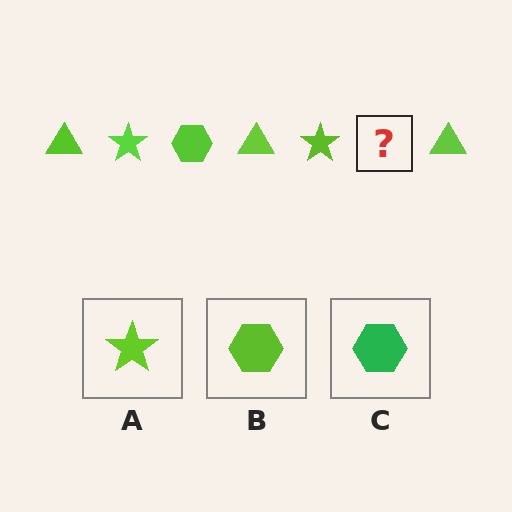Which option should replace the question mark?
Option B.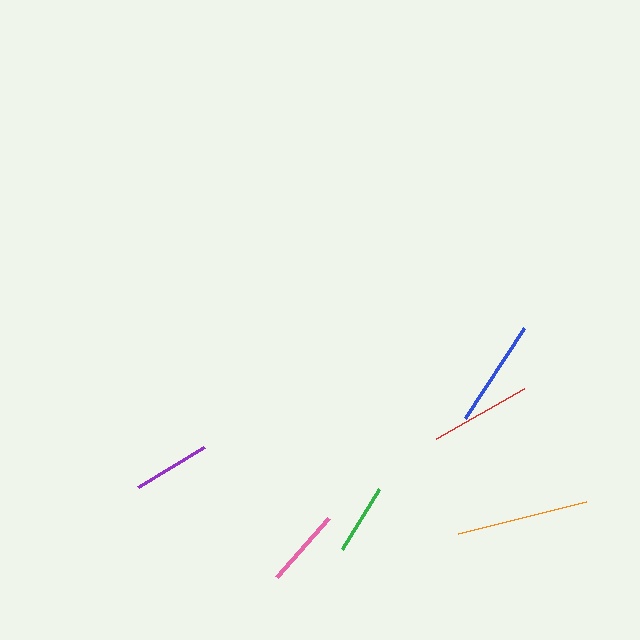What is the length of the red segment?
The red segment is approximately 101 pixels long.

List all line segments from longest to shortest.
From longest to shortest: orange, blue, red, pink, purple, green.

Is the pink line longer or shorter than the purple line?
The pink line is longer than the purple line.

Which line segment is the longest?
The orange line is the longest at approximately 132 pixels.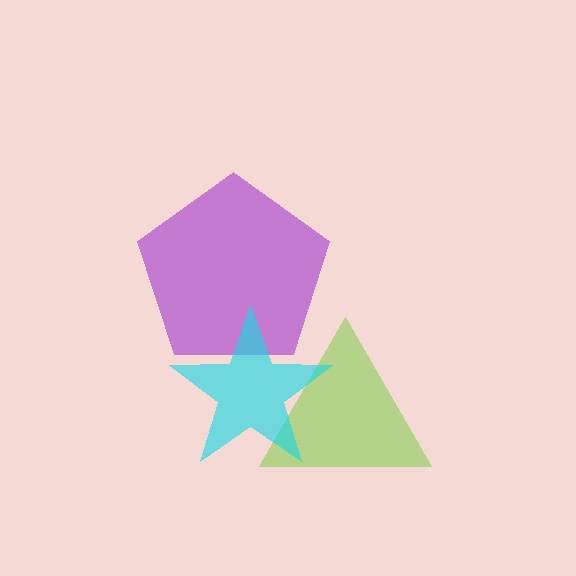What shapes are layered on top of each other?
The layered shapes are: a purple pentagon, a lime triangle, a cyan star.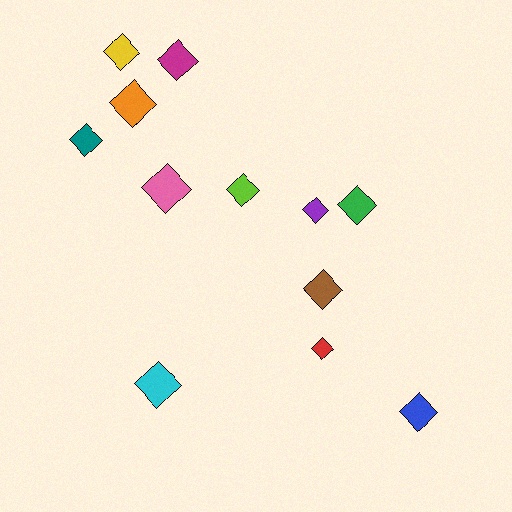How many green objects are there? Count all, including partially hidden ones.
There is 1 green object.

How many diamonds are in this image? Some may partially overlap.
There are 12 diamonds.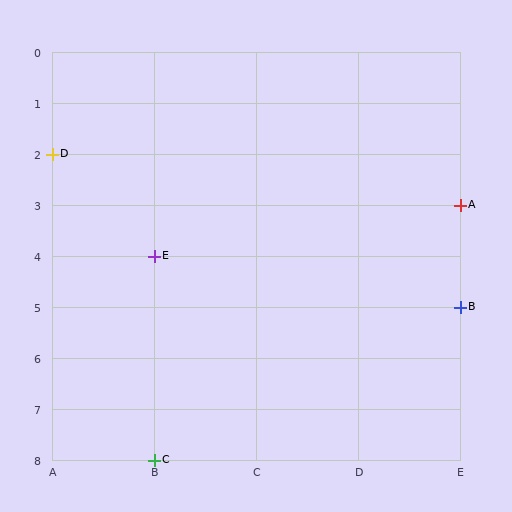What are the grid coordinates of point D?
Point D is at grid coordinates (A, 2).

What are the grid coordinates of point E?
Point E is at grid coordinates (B, 4).